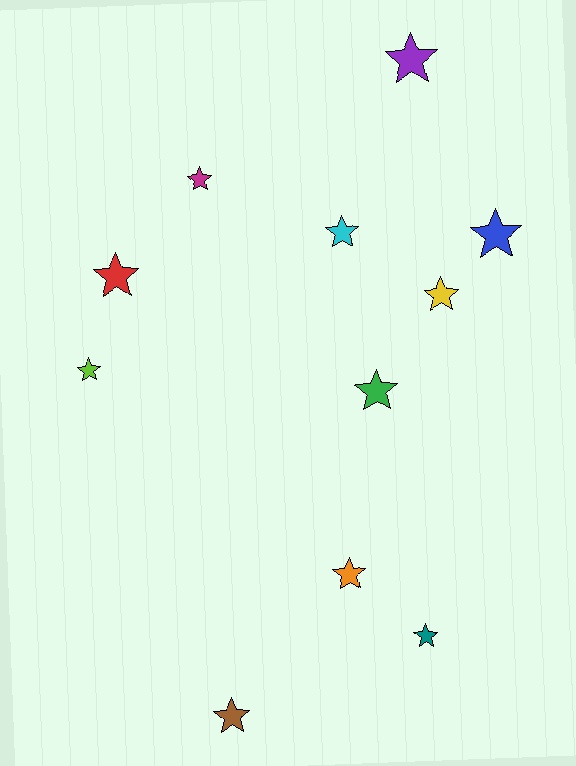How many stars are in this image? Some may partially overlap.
There are 11 stars.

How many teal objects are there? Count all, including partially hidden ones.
There is 1 teal object.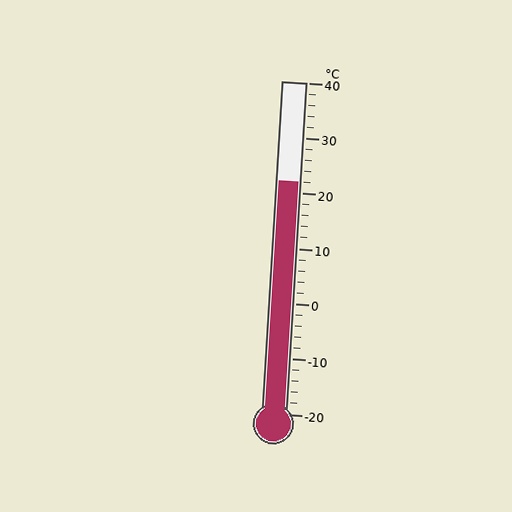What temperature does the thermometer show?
The thermometer shows approximately 22°C.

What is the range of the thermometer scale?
The thermometer scale ranges from -20°C to 40°C.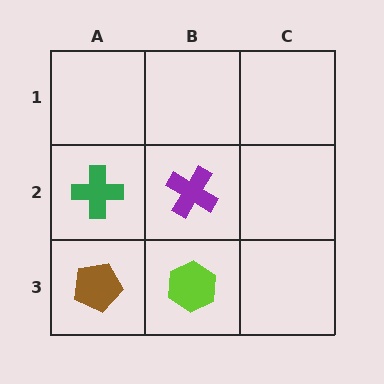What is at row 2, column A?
A green cross.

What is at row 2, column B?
A purple cross.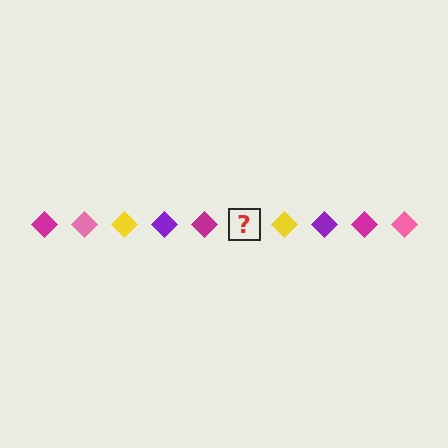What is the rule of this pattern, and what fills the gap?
The rule is that the pattern cycles through magenta, pink, yellow, purple diamonds. The gap should be filled with a pink diamond.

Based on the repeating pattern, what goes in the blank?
The blank should be a pink diamond.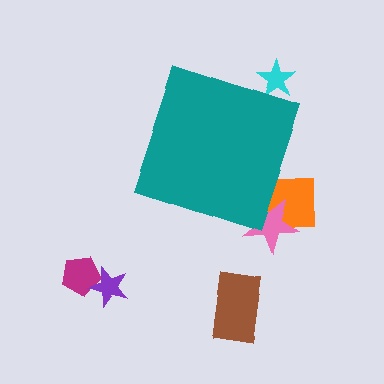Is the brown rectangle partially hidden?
No, the brown rectangle is fully visible.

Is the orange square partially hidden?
Yes, the orange square is partially hidden behind the teal diamond.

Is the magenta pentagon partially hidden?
No, the magenta pentagon is fully visible.